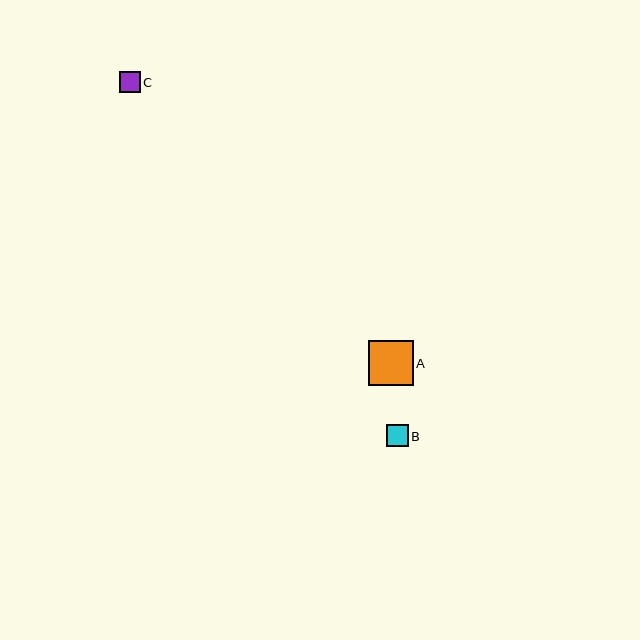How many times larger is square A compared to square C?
Square A is approximately 2.1 times the size of square C.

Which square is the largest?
Square A is the largest with a size of approximately 45 pixels.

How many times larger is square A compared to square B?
Square A is approximately 2.0 times the size of square B.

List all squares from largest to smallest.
From largest to smallest: A, B, C.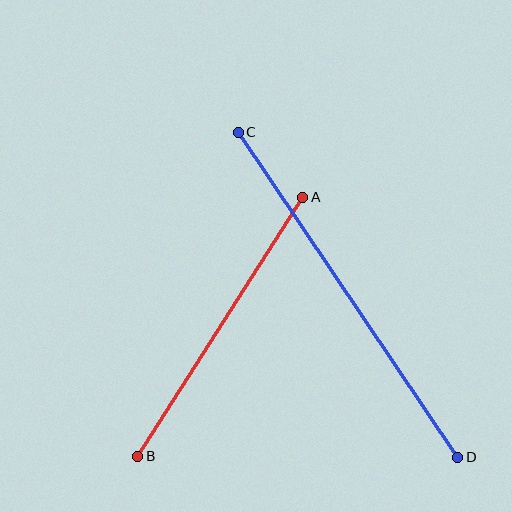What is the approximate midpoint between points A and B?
The midpoint is at approximately (220, 327) pixels.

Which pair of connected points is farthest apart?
Points C and D are farthest apart.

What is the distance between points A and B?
The distance is approximately 307 pixels.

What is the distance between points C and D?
The distance is approximately 392 pixels.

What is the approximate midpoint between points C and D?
The midpoint is at approximately (348, 295) pixels.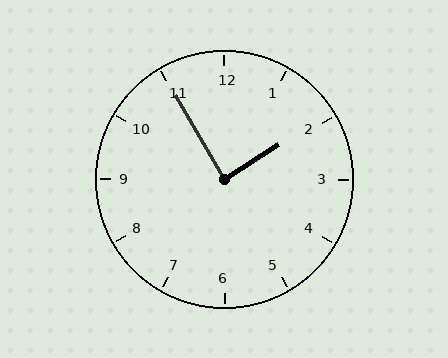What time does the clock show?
1:55.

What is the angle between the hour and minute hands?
Approximately 88 degrees.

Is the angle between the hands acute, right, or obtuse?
It is right.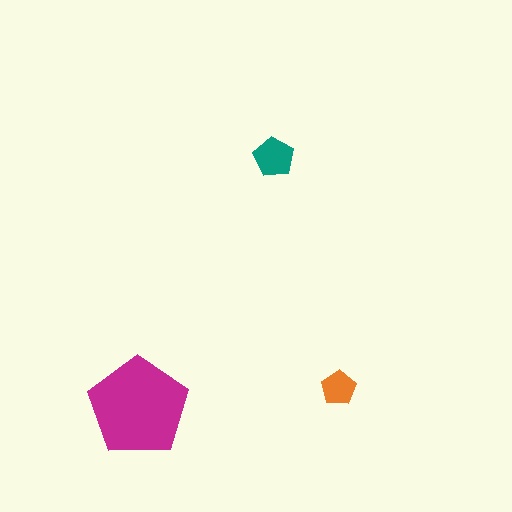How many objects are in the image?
There are 3 objects in the image.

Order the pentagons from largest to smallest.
the magenta one, the teal one, the orange one.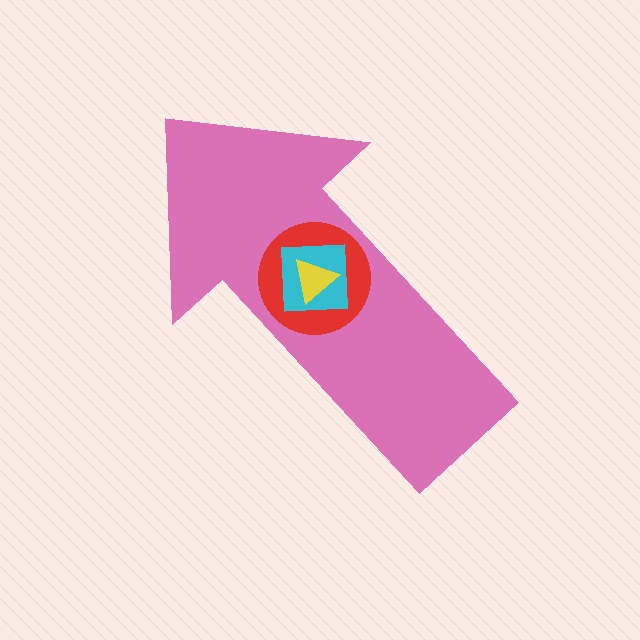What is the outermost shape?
The pink arrow.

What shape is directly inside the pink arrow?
The red circle.